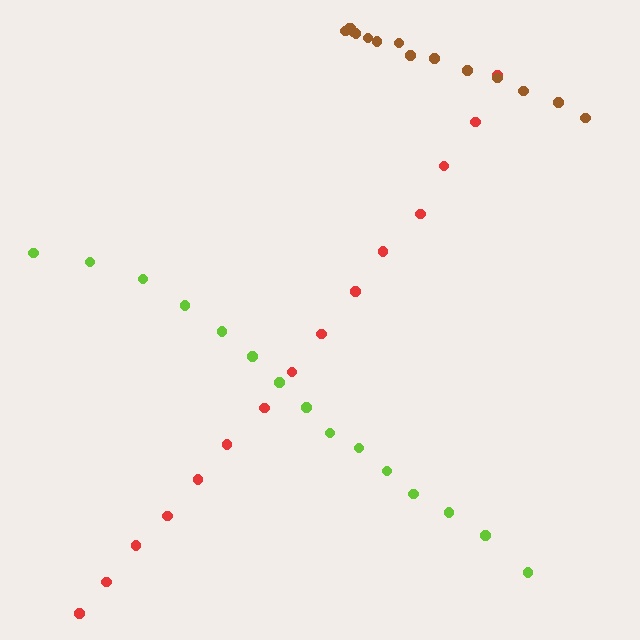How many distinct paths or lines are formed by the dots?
There are 3 distinct paths.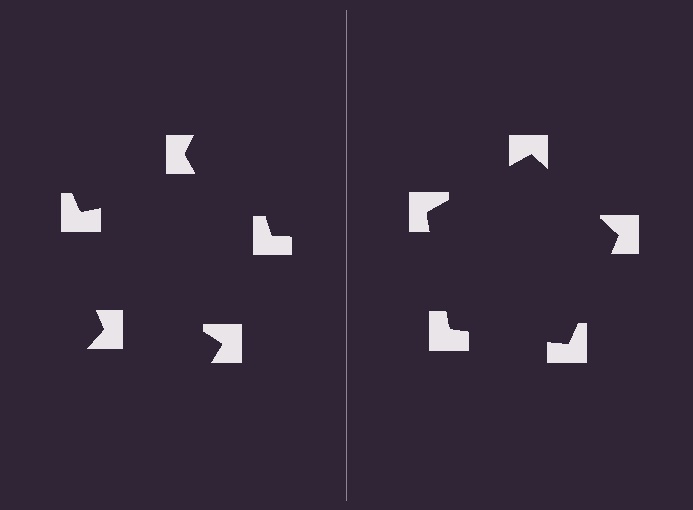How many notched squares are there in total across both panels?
10 — 5 on each side.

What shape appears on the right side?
An illusory pentagon.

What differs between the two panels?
The notched squares are positioned identically on both sides; only the wedge orientations differ. On the right they align to a pentagon; on the left they are misaligned.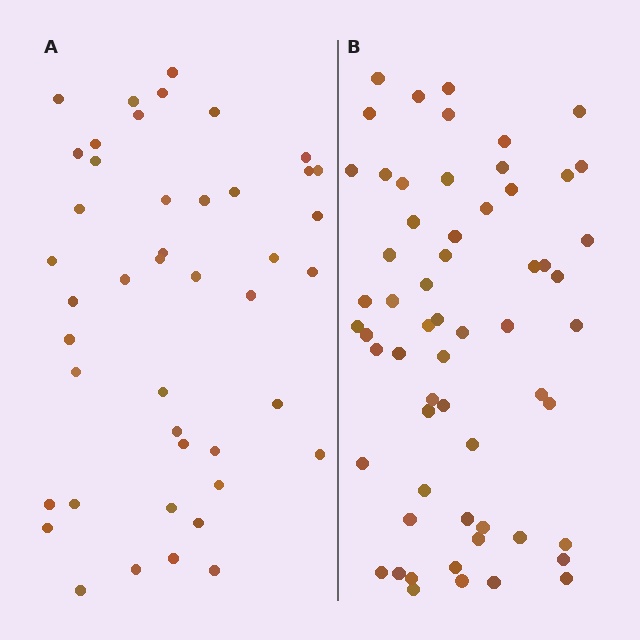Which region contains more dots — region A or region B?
Region B (the right region) has more dots.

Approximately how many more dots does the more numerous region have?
Region B has approximately 15 more dots than region A.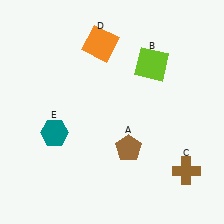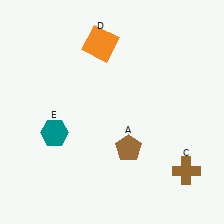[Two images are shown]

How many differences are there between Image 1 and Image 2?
There is 1 difference between the two images.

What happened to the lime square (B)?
The lime square (B) was removed in Image 2. It was in the top-right area of Image 1.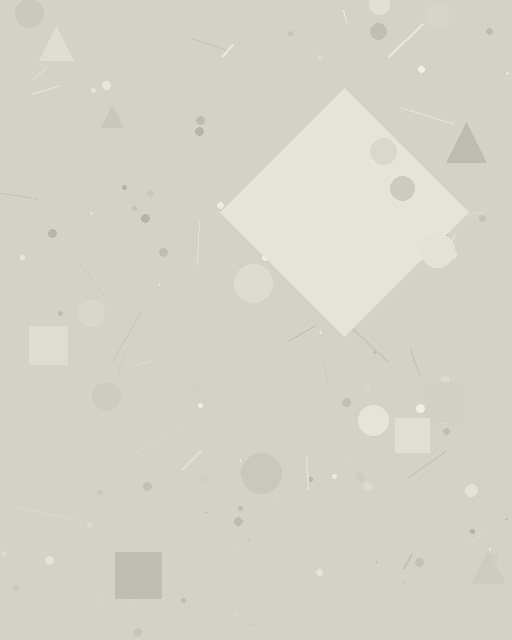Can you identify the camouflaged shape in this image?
The camouflaged shape is a diamond.